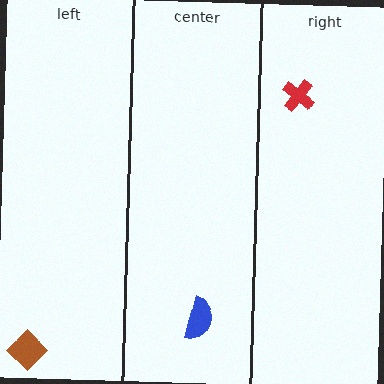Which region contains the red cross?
The right region.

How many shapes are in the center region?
1.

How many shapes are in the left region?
1.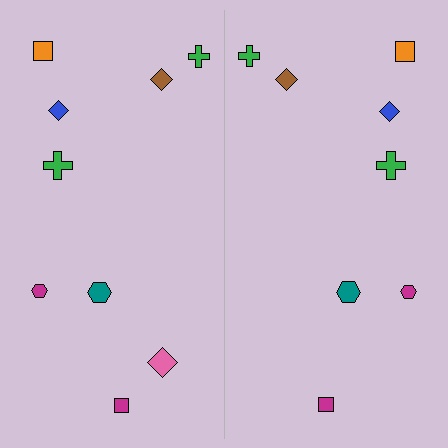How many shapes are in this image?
There are 17 shapes in this image.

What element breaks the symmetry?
A pink diamond is missing from the right side.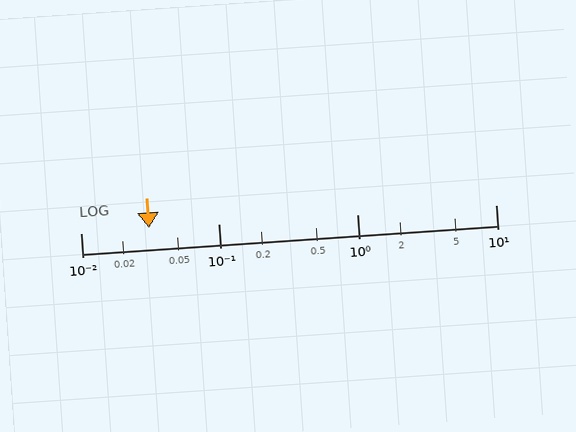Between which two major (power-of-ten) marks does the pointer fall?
The pointer is between 0.01 and 0.1.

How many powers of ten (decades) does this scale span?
The scale spans 3 decades, from 0.01 to 10.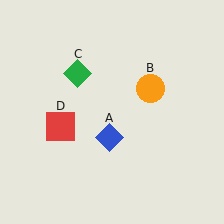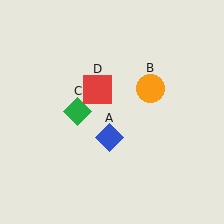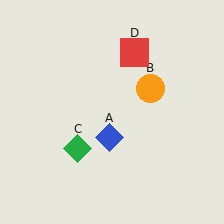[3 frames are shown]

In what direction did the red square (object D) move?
The red square (object D) moved up and to the right.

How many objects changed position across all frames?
2 objects changed position: green diamond (object C), red square (object D).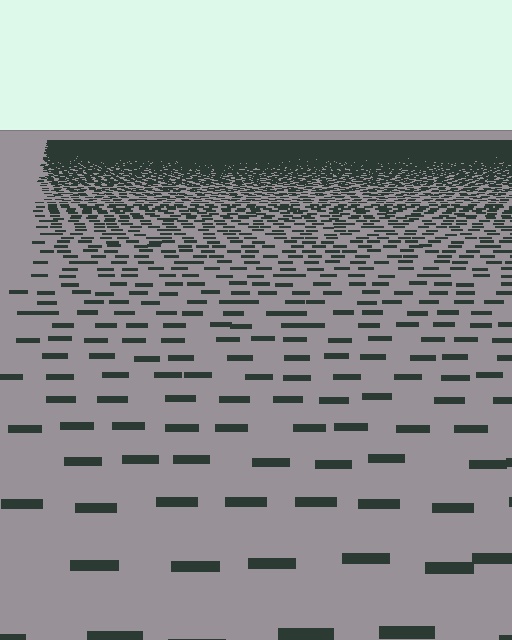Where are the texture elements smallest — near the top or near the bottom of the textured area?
Near the top.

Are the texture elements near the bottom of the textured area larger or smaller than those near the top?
Larger. Near the bottom, elements are closer to the viewer and appear at a bigger on-screen size.